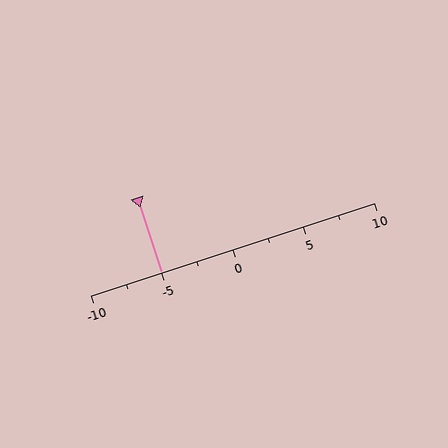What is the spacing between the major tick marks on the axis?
The major ticks are spaced 5 apart.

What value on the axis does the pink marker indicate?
The marker indicates approximately -5.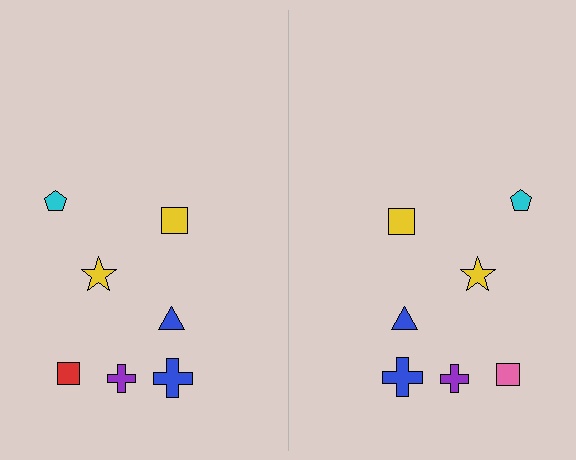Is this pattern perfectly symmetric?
No, the pattern is not perfectly symmetric. The pink square on the right side breaks the symmetry — its mirror counterpart is red.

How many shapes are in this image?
There are 14 shapes in this image.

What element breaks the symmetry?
The pink square on the right side breaks the symmetry — its mirror counterpart is red.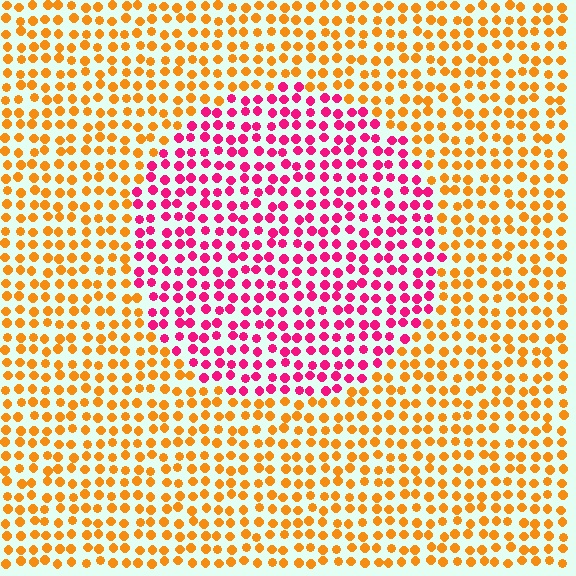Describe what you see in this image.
The image is filled with small orange elements in a uniform arrangement. A circle-shaped region is visible where the elements are tinted to a slightly different hue, forming a subtle color boundary.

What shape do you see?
I see a circle.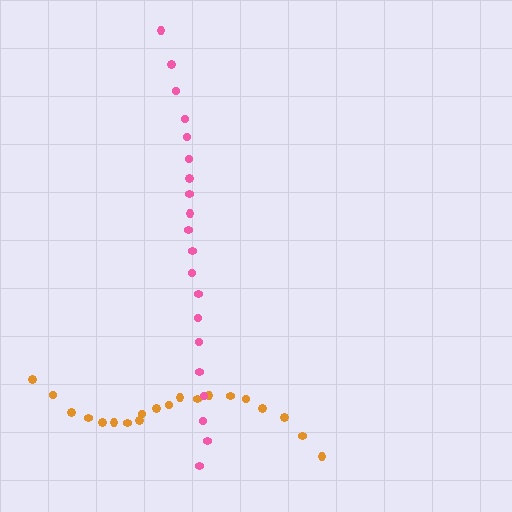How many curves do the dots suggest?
There are 2 distinct paths.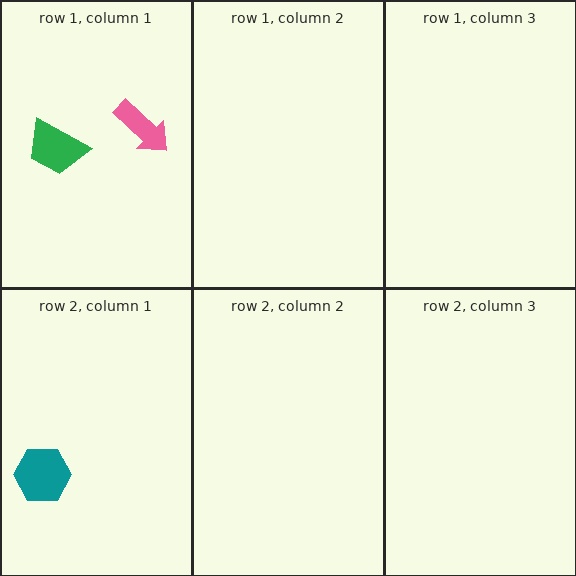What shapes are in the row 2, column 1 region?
The teal hexagon.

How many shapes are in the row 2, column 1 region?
1.